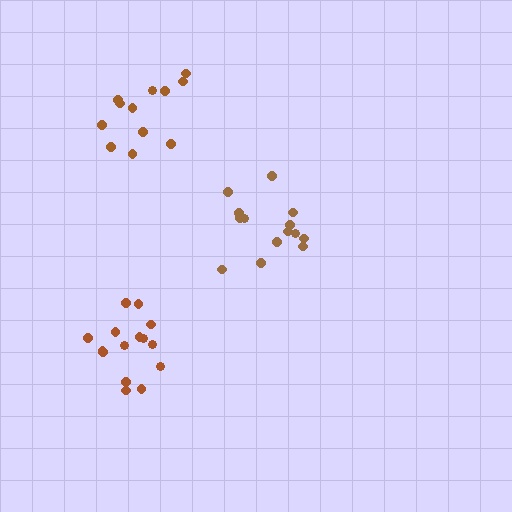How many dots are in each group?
Group 1: 15 dots, Group 2: 12 dots, Group 3: 14 dots (41 total).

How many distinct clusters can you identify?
There are 3 distinct clusters.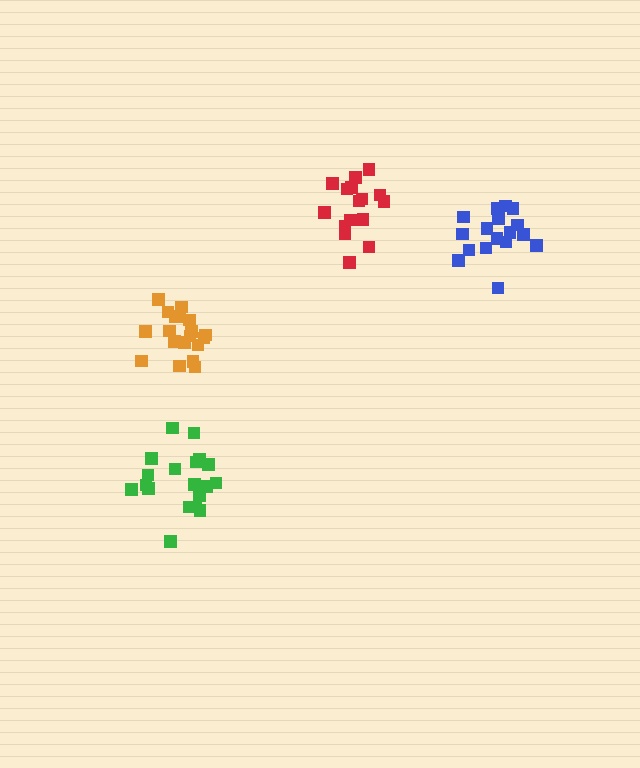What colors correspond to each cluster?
The clusters are colored: orange, green, red, blue.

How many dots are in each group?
Group 1: 19 dots, Group 2: 19 dots, Group 3: 16 dots, Group 4: 17 dots (71 total).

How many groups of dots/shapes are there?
There are 4 groups.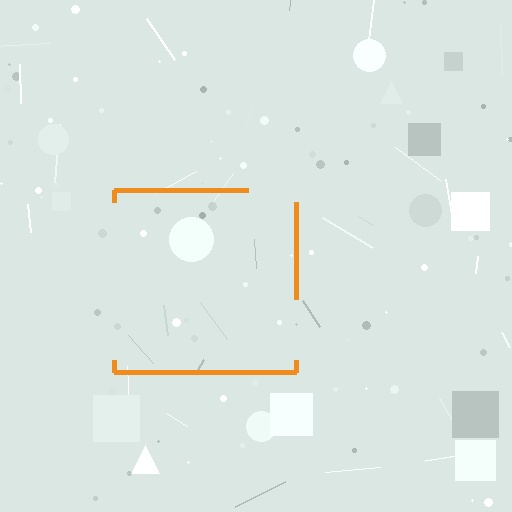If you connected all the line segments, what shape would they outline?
They would outline a square.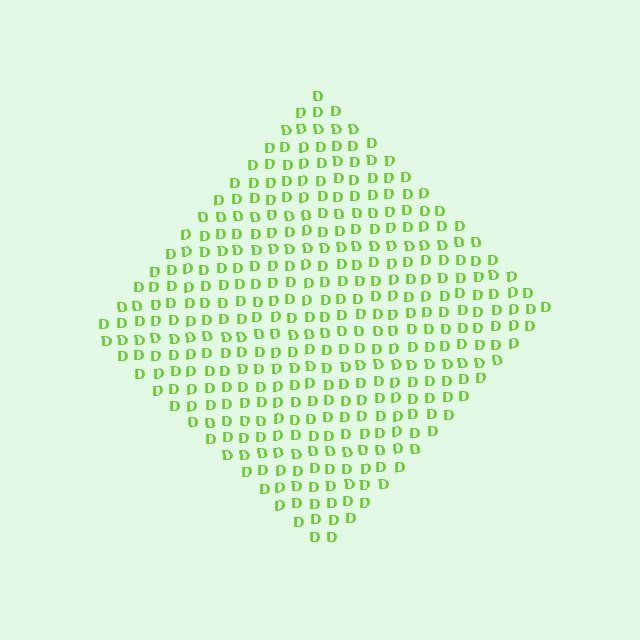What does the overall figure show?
The overall figure shows a diamond.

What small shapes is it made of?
It is made of small letter D's.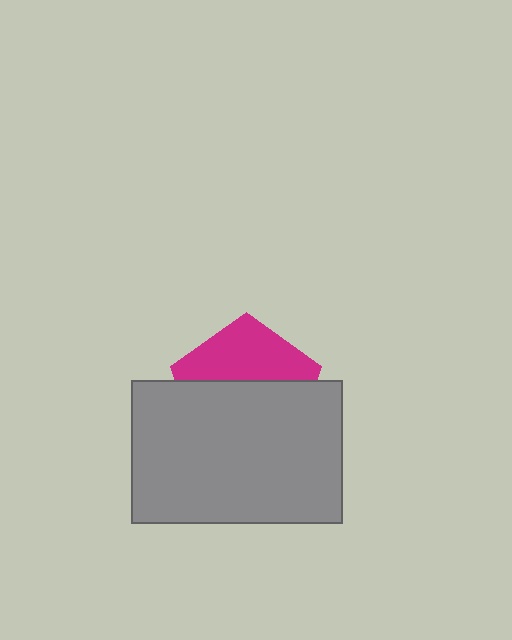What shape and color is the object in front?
The object in front is a gray rectangle.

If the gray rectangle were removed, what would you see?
You would see the complete magenta pentagon.